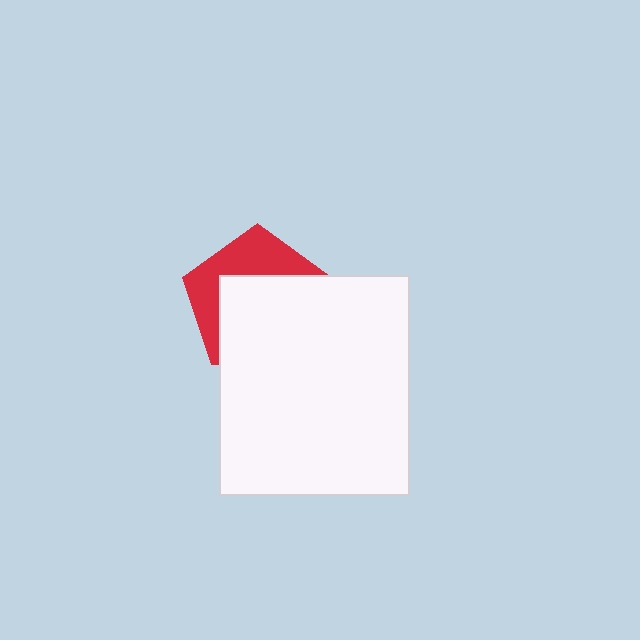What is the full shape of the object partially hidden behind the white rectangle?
The partially hidden object is a red pentagon.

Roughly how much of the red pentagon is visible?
A small part of it is visible (roughly 40%).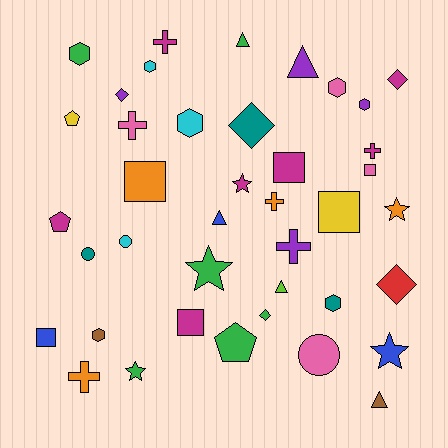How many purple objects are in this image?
There are 4 purple objects.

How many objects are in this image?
There are 40 objects.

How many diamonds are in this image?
There are 5 diamonds.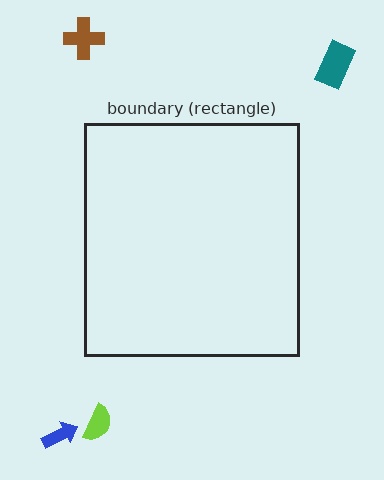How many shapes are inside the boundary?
0 inside, 4 outside.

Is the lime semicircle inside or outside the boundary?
Outside.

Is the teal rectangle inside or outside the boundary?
Outside.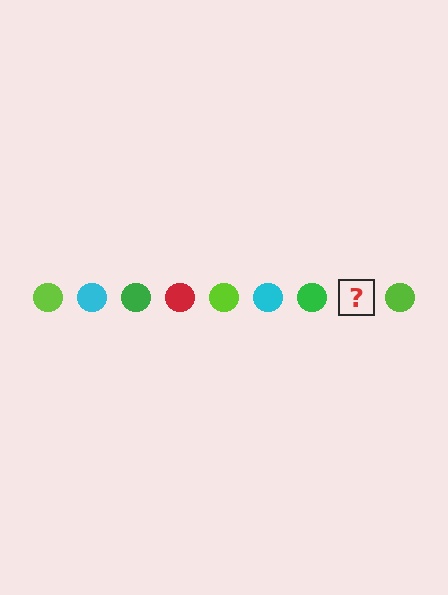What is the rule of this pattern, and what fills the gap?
The rule is that the pattern cycles through lime, cyan, green, red circles. The gap should be filled with a red circle.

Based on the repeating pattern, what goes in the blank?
The blank should be a red circle.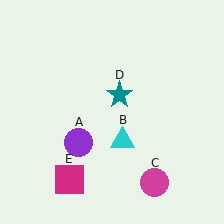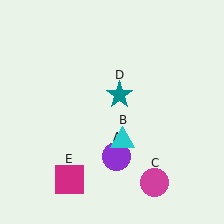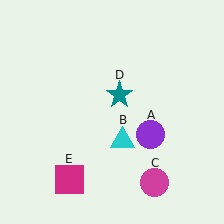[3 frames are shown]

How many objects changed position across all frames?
1 object changed position: purple circle (object A).